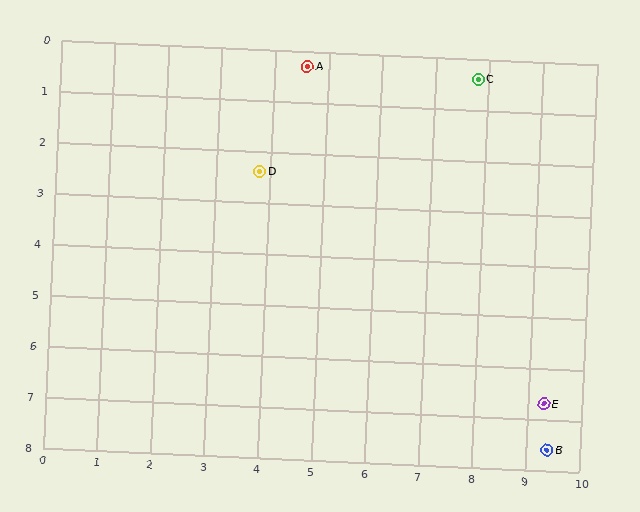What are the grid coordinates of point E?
Point E is at approximately (9.3, 6.7).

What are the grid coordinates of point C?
Point C is at approximately (7.8, 0.4).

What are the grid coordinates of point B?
Point B is at approximately (9.4, 7.6).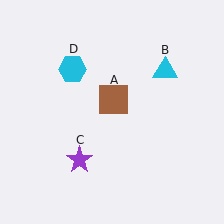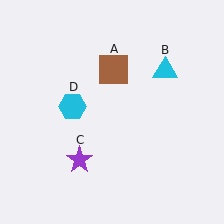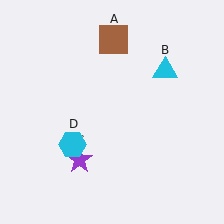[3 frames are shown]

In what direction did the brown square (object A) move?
The brown square (object A) moved up.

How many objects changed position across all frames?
2 objects changed position: brown square (object A), cyan hexagon (object D).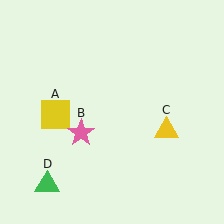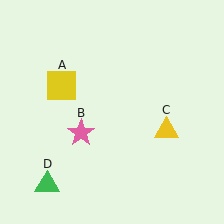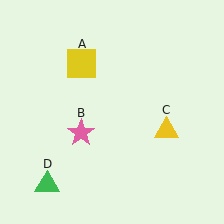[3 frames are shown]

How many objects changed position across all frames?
1 object changed position: yellow square (object A).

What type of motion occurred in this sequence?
The yellow square (object A) rotated clockwise around the center of the scene.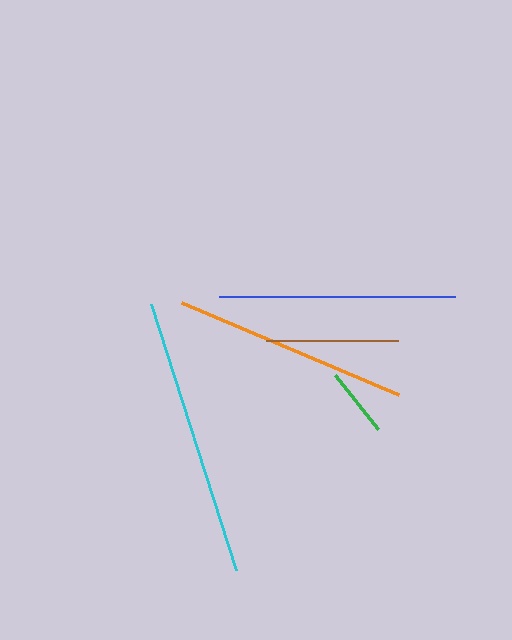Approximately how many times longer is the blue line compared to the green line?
The blue line is approximately 3.4 times the length of the green line.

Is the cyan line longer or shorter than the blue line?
The cyan line is longer than the blue line.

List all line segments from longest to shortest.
From longest to shortest: cyan, blue, orange, brown, green.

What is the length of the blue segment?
The blue segment is approximately 236 pixels long.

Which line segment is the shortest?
The green line is the shortest at approximately 69 pixels.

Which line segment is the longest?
The cyan line is the longest at approximately 280 pixels.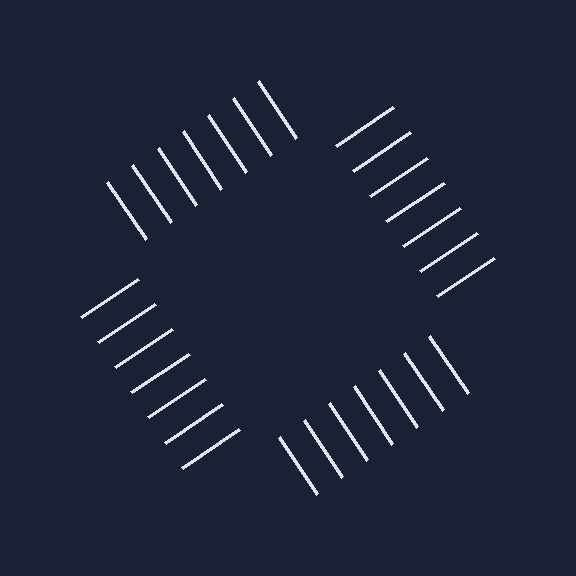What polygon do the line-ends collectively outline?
An illusory square — the line segments terminate on its edges but no continuous stroke is drawn.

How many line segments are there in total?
28 — 7 along each of the 4 edges.